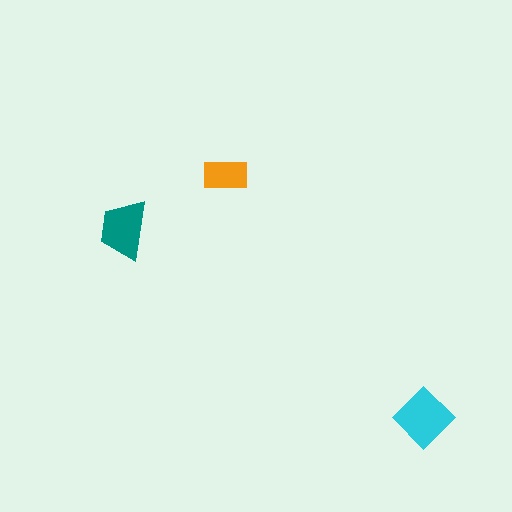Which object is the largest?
The cyan diamond.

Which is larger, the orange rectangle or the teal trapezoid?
The teal trapezoid.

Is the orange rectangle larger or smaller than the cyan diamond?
Smaller.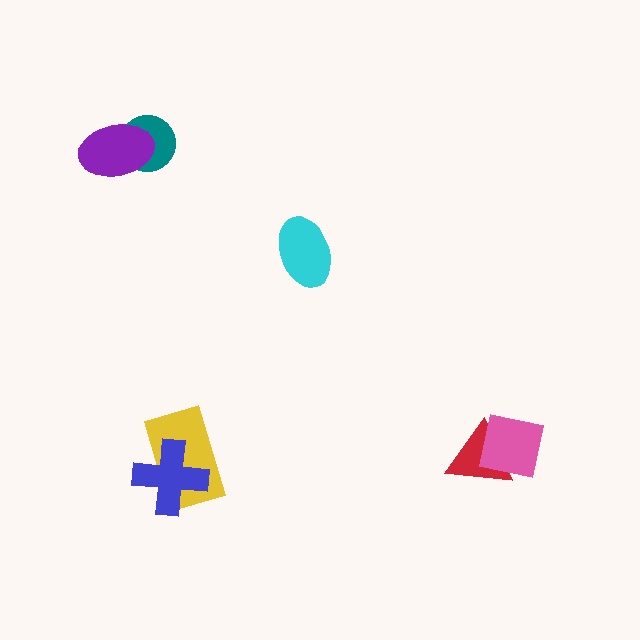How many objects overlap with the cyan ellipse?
0 objects overlap with the cyan ellipse.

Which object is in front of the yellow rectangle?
The blue cross is in front of the yellow rectangle.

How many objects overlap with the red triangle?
1 object overlaps with the red triangle.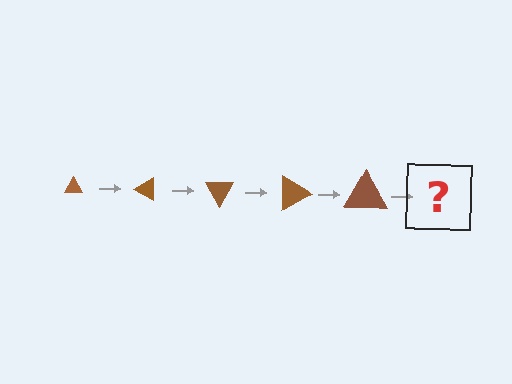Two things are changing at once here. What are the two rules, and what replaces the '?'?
The two rules are that the triangle grows larger each step and it rotates 30 degrees each step. The '?' should be a triangle, larger than the previous one and rotated 150 degrees from the start.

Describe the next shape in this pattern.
It should be a triangle, larger than the previous one and rotated 150 degrees from the start.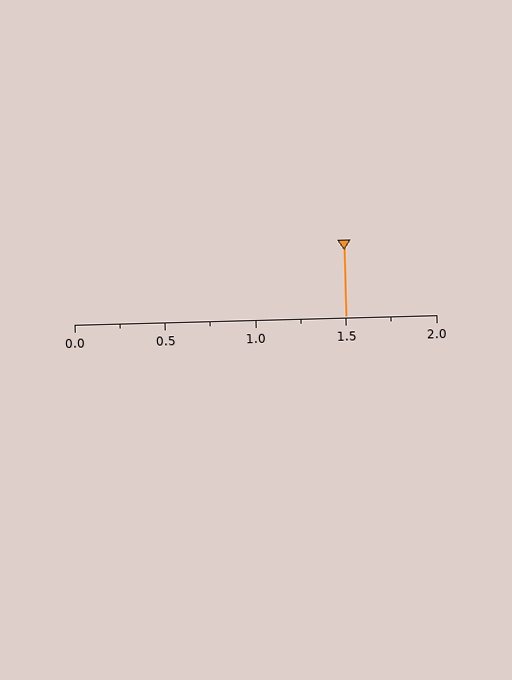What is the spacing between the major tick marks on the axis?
The major ticks are spaced 0.5 apart.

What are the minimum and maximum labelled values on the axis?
The axis runs from 0.0 to 2.0.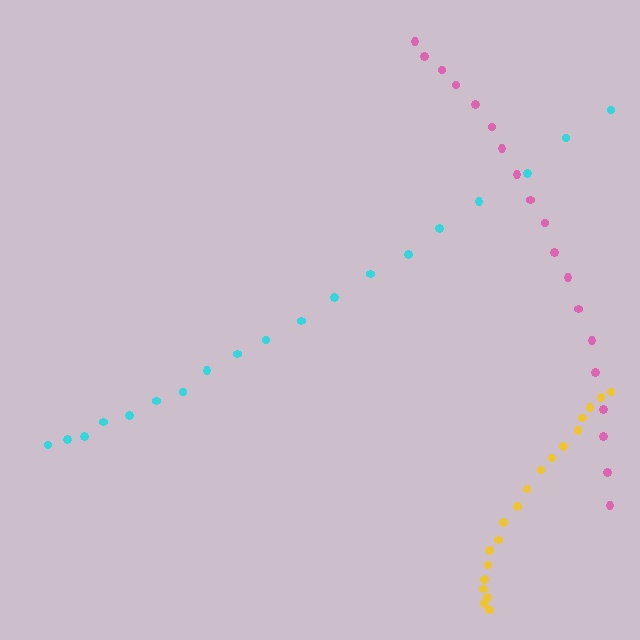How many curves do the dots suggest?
There are 3 distinct paths.